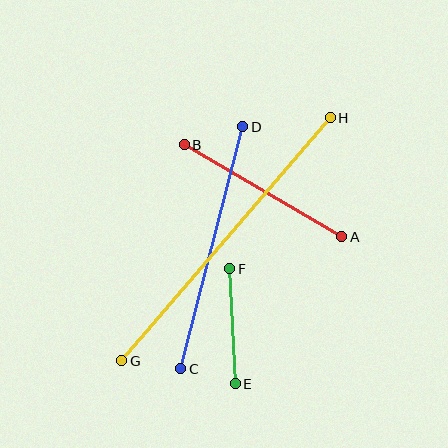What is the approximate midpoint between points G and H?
The midpoint is at approximately (226, 239) pixels.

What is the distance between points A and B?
The distance is approximately 182 pixels.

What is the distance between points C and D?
The distance is approximately 250 pixels.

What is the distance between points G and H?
The distance is approximately 320 pixels.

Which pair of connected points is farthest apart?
Points G and H are farthest apart.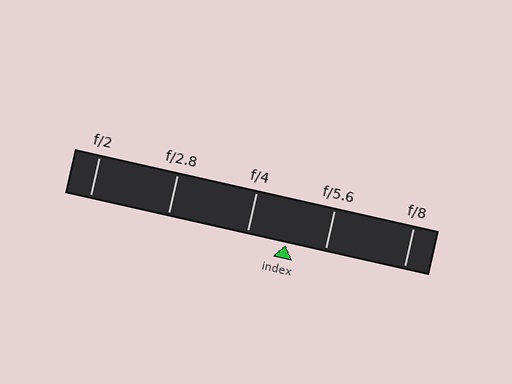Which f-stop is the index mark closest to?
The index mark is closest to f/5.6.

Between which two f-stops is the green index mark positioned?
The index mark is between f/4 and f/5.6.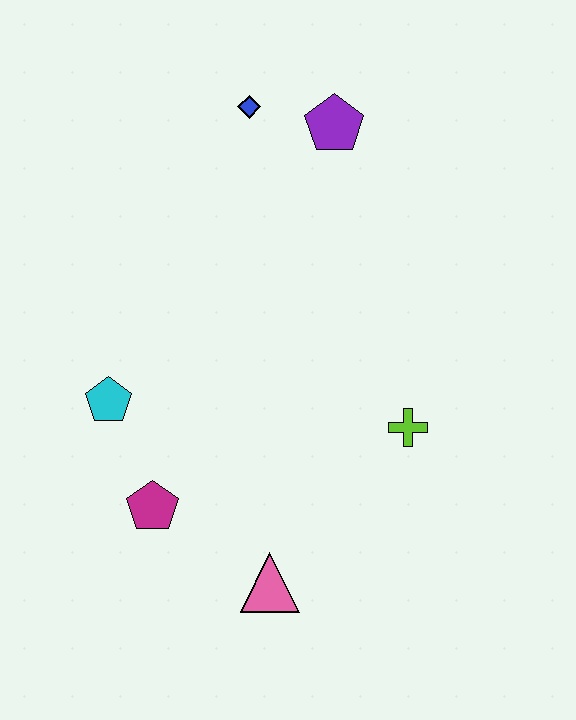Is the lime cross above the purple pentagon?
No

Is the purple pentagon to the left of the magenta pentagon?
No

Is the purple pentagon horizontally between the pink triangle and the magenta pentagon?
No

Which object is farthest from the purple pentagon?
The pink triangle is farthest from the purple pentagon.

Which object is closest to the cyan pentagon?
The magenta pentagon is closest to the cyan pentagon.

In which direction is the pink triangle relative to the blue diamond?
The pink triangle is below the blue diamond.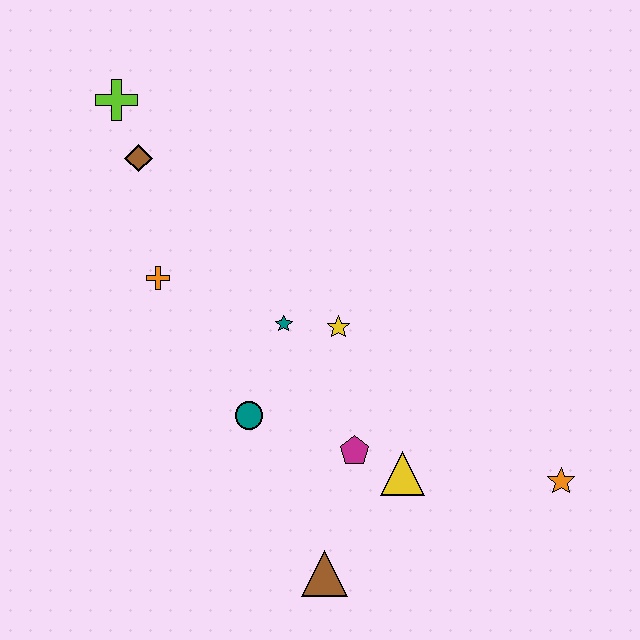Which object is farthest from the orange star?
The lime cross is farthest from the orange star.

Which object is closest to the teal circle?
The teal star is closest to the teal circle.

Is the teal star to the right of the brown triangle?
No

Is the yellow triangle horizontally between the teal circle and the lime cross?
No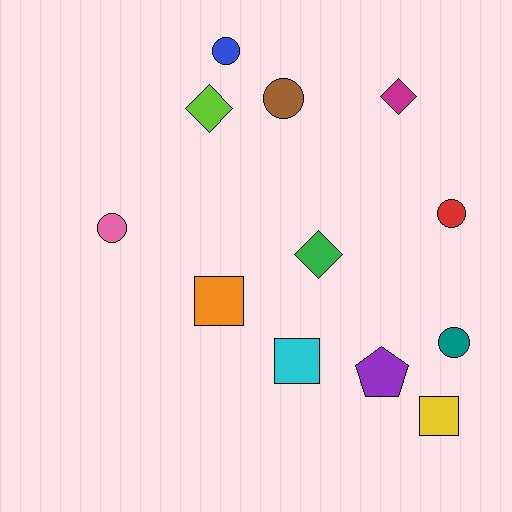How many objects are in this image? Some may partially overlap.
There are 12 objects.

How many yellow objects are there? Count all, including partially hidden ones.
There is 1 yellow object.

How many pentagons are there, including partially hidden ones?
There is 1 pentagon.